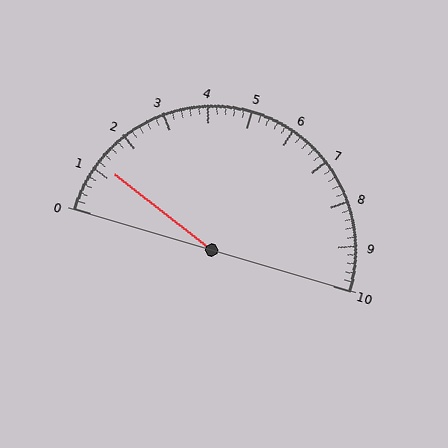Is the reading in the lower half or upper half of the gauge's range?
The reading is in the lower half of the range (0 to 10).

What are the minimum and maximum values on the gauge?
The gauge ranges from 0 to 10.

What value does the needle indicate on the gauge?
The needle indicates approximately 1.2.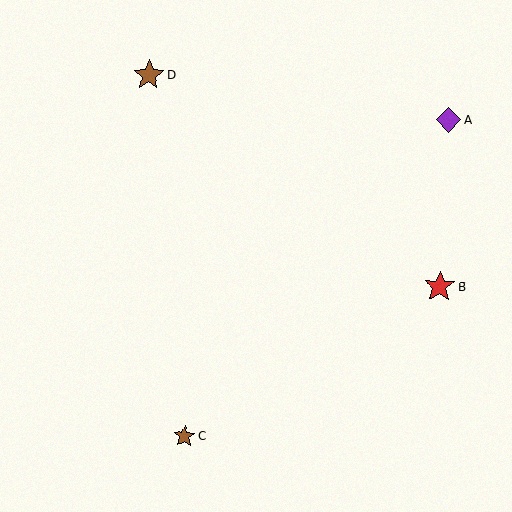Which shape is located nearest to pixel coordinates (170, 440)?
The brown star (labeled C) at (185, 436) is nearest to that location.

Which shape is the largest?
The red star (labeled B) is the largest.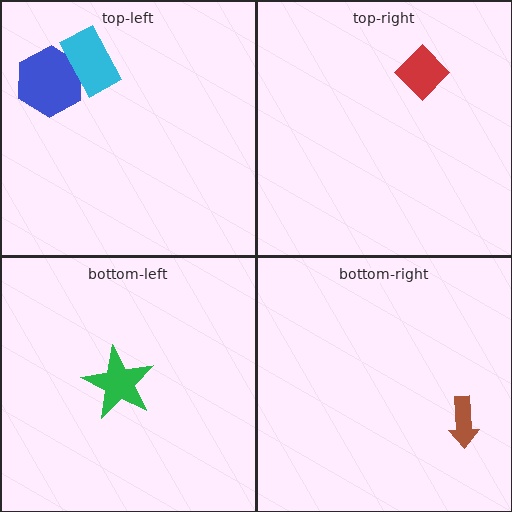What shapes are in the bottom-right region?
The brown arrow.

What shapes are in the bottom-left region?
The green star.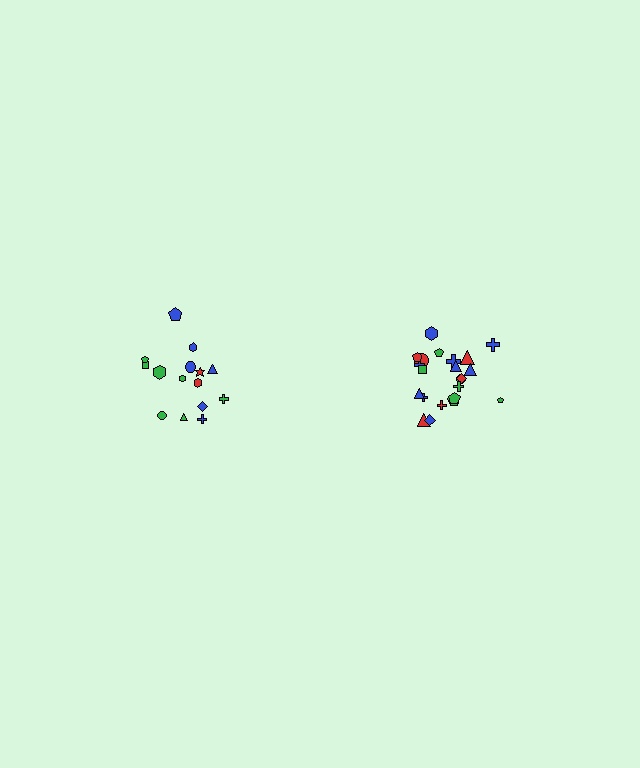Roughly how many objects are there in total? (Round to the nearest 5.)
Roughly 35 objects in total.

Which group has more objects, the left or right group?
The right group.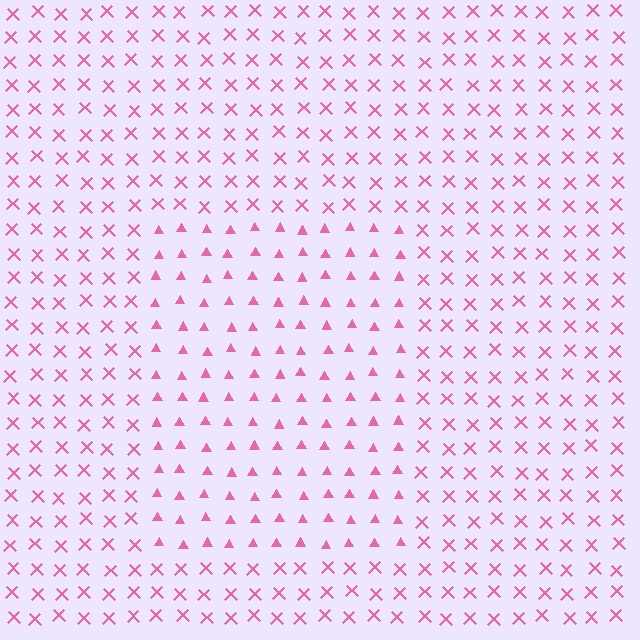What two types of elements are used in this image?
The image uses triangles inside the rectangle region and X marks outside it.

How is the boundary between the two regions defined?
The boundary is defined by a change in element shape: triangles inside vs. X marks outside. All elements share the same color and spacing.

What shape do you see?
I see a rectangle.